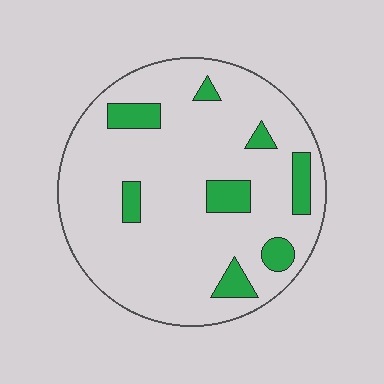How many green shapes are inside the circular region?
8.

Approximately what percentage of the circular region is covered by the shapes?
Approximately 15%.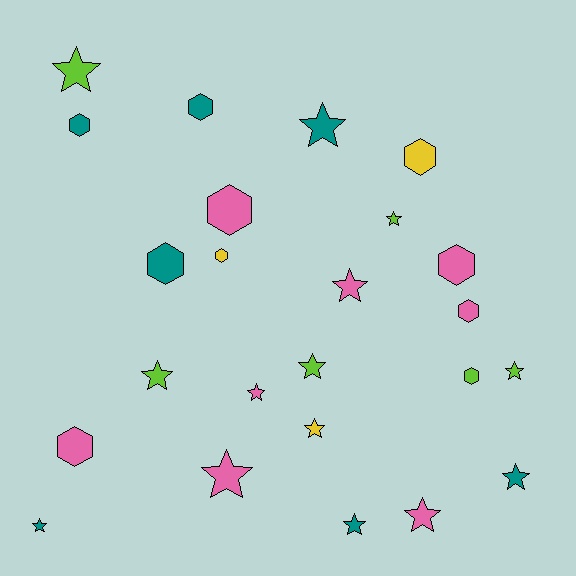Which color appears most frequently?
Pink, with 8 objects.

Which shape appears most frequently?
Star, with 14 objects.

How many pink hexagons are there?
There are 4 pink hexagons.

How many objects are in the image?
There are 24 objects.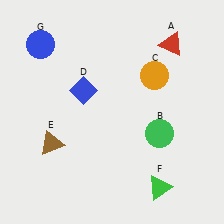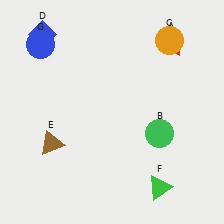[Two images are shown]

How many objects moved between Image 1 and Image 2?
2 objects moved between the two images.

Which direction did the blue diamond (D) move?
The blue diamond (D) moved up.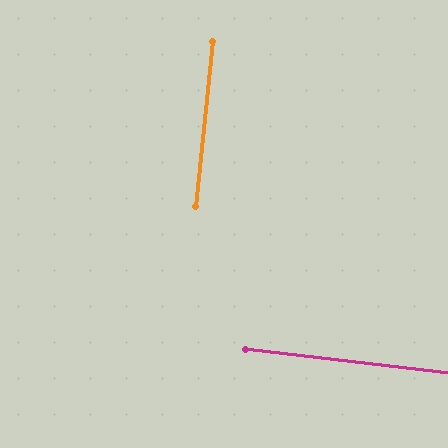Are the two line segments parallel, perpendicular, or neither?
Perpendicular — they meet at approximately 89°.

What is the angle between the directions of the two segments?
Approximately 89 degrees.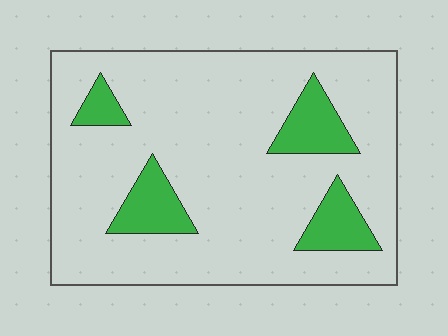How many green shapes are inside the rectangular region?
4.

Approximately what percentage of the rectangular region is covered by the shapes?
Approximately 15%.